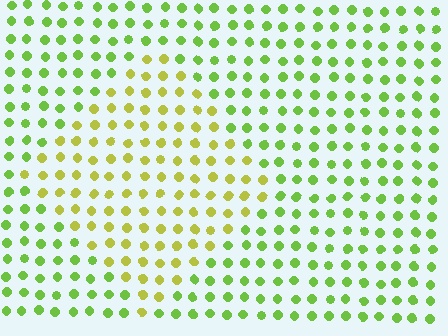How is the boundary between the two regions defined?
The boundary is defined purely by a slight shift in hue (about 33 degrees). Spacing, size, and orientation are identical on both sides.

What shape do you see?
I see a diamond.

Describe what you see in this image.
The image is filled with small lime elements in a uniform arrangement. A diamond-shaped region is visible where the elements are tinted to a slightly different hue, forming a subtle color boundary.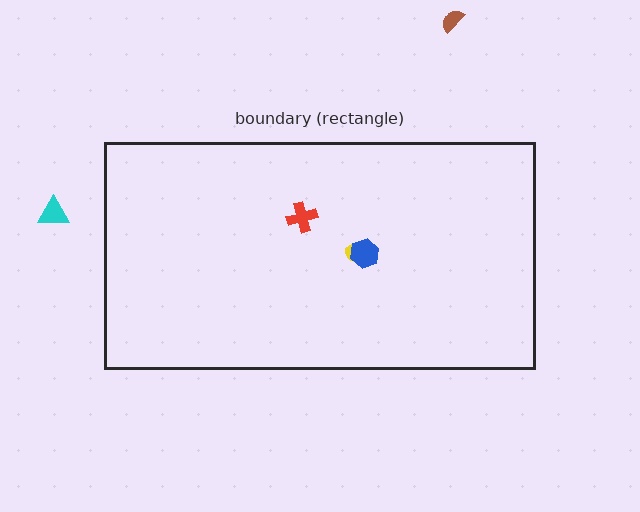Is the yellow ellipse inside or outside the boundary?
Inside.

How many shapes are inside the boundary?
3 inside, 2 outside.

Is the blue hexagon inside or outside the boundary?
Inside.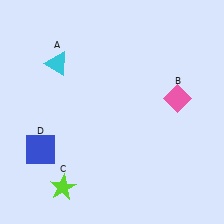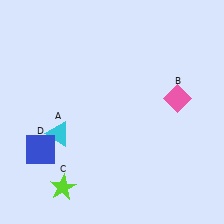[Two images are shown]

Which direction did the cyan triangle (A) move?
The cyan triangle (A) moved down.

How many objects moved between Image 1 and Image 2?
1 object moved between the two images.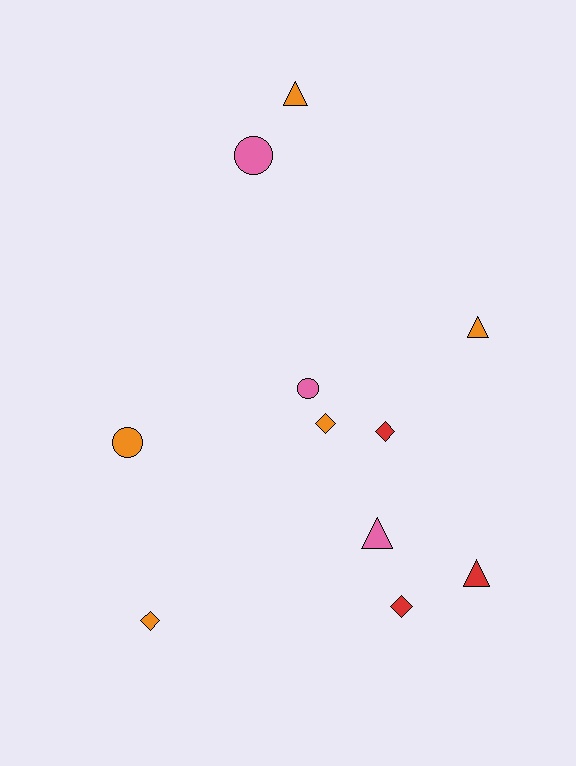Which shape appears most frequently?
Triangle, with 4 objects.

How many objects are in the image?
There are 11 objects.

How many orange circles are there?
There is 1 orange circle.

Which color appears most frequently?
Orange, with 5 objects.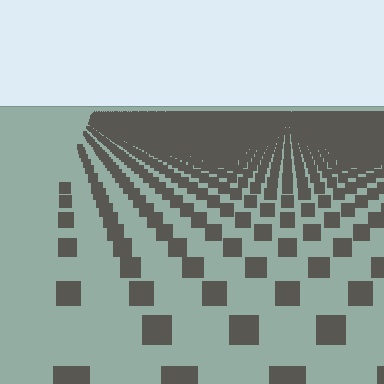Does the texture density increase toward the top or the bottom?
Density increases toward the top.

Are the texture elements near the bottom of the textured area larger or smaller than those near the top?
Larger. Near the bottom, elements are closer to the viewer and appear at a bigger on-screen size.